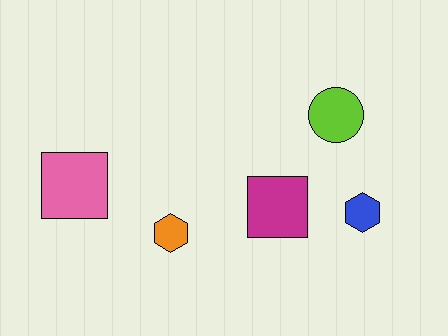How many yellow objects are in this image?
There are no yellow objects.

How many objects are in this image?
There are 5 objects.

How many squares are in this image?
There are 2 squares.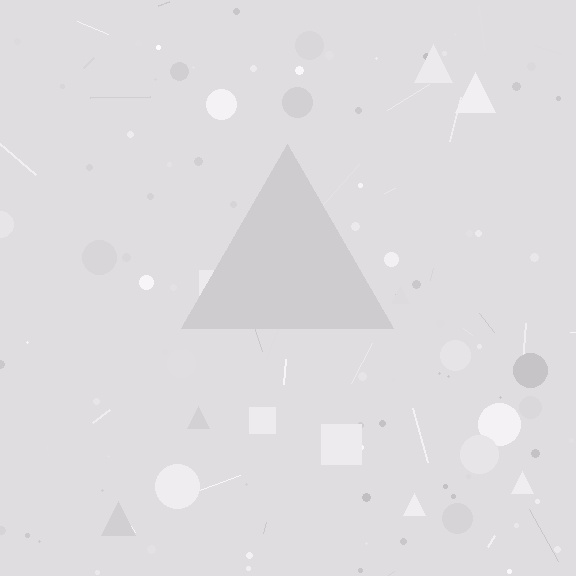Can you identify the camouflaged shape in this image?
The camouflaged shape is a triangle.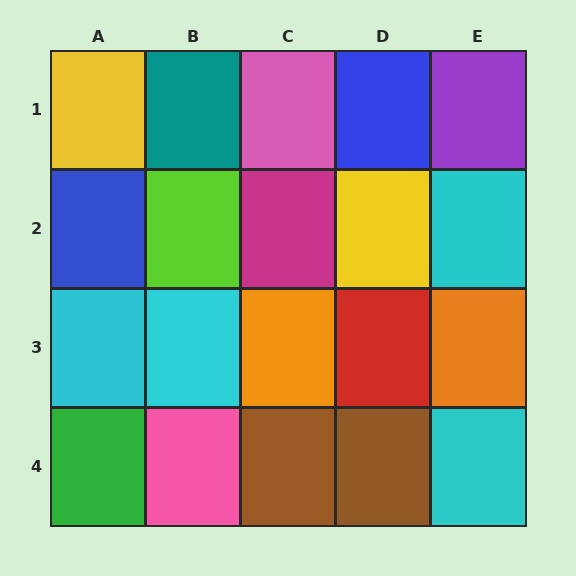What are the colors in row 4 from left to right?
Green, pink, brown, brown, cyan.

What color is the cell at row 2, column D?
Yellow.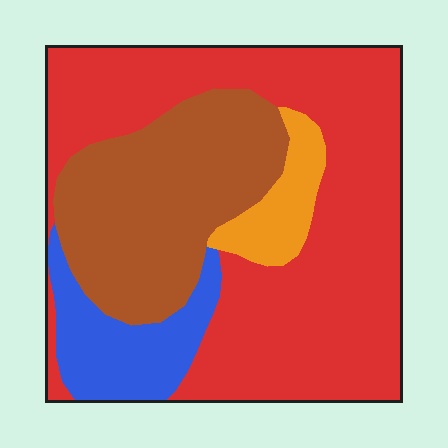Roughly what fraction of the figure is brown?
Brown covers 27% of the figure.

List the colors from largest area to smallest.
From largest to smallest: red, brown, blue, orange.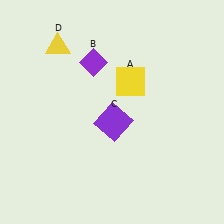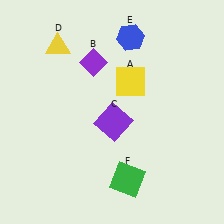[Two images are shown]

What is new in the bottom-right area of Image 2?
A green square (F) was added in the bottom-right area of Image 2.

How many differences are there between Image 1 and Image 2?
There are 2 differences between the two images.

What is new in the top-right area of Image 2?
A blue hexagon (E) was added in the top-right area of Image 2.